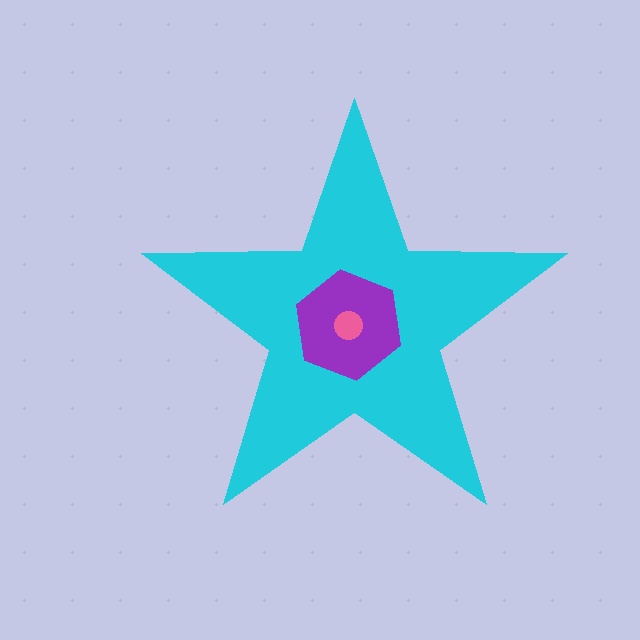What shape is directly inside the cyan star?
The purple hexagon.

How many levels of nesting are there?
3.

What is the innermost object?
The pink circle.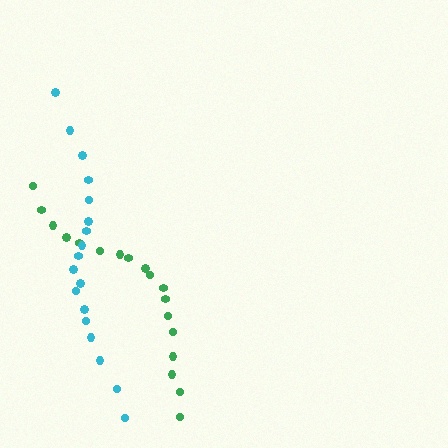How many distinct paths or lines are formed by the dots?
There are 2 distinct paths.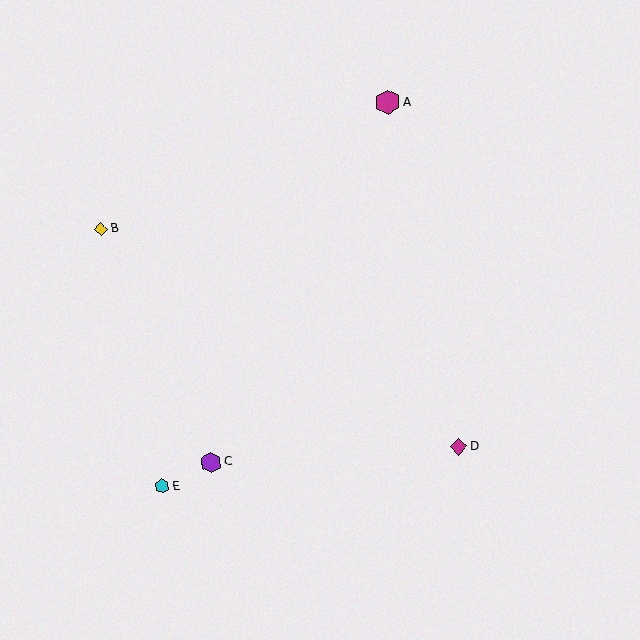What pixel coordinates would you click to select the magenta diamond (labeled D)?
Click at (458, 447) to select the magenta diamond D.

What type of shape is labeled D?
Shape D is a magenta diamond.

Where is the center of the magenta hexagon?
The center of the magenta hexagon is at (388, 102).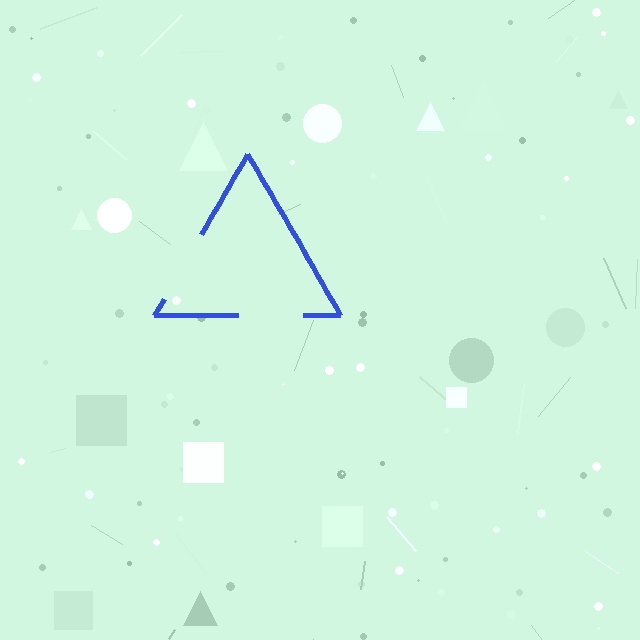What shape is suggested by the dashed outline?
The dashed outline suggests a triangle.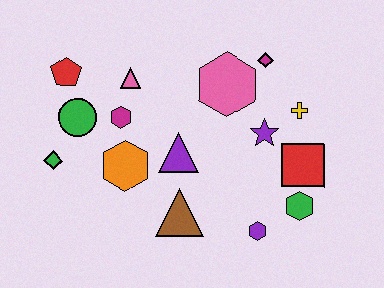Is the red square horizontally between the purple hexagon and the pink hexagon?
No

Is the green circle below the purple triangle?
No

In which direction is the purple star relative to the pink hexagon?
The purple star is below the pink hexagon.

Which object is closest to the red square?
The green hexagon is closest to the red square.